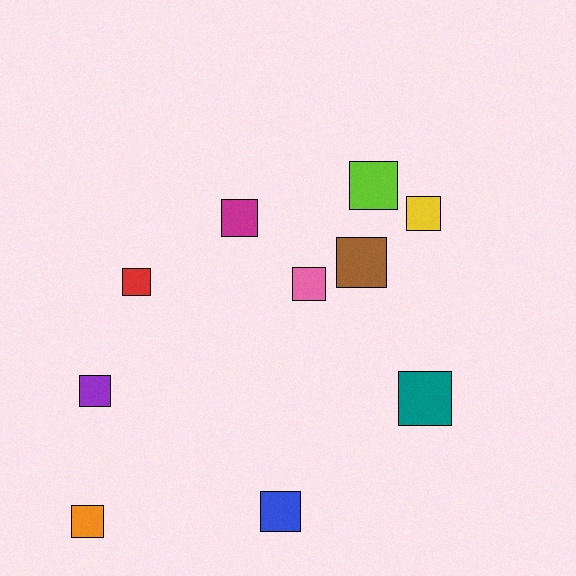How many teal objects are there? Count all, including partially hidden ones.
There is 1 teal object.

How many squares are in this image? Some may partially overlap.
There are 10 squares.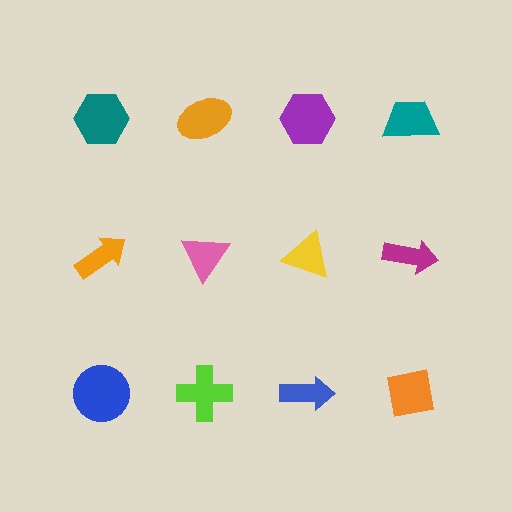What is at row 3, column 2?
A lime cross.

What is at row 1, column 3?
A purple hexagon.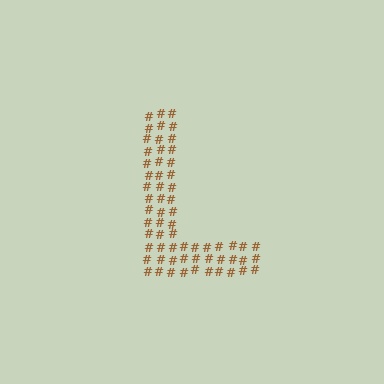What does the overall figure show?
The overall figure shows the letter L.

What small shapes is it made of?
It is made of small hash symbols.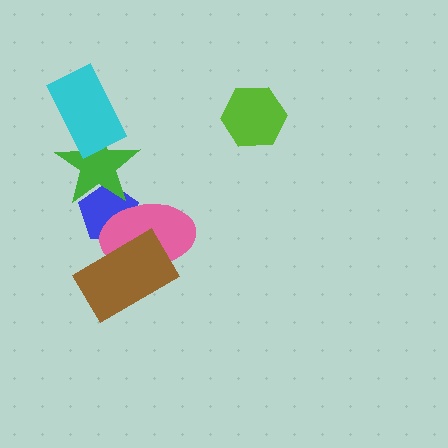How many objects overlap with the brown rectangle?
2 objects overlap with the brown rectangle.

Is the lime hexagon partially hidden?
No, no other shape covers it.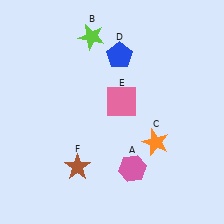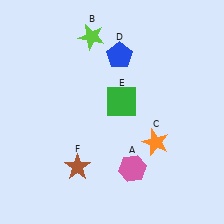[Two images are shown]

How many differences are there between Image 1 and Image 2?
There is 1 difference between the two images.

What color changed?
The square (E) changed from pink in Image 1 to green in Image 2.